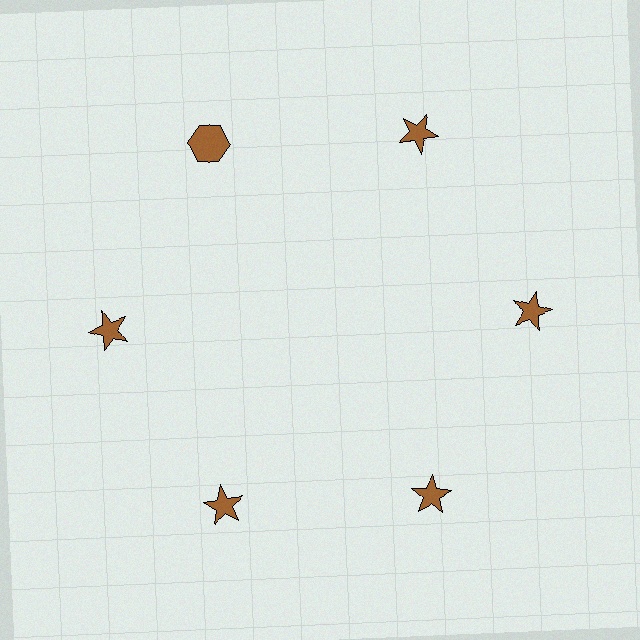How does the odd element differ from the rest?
It has a different shape: hexagon instead of star.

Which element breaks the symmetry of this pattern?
The brown hexagon at roughly the 11 o'clock position breaks the symmetry. All other shapes are brown stars.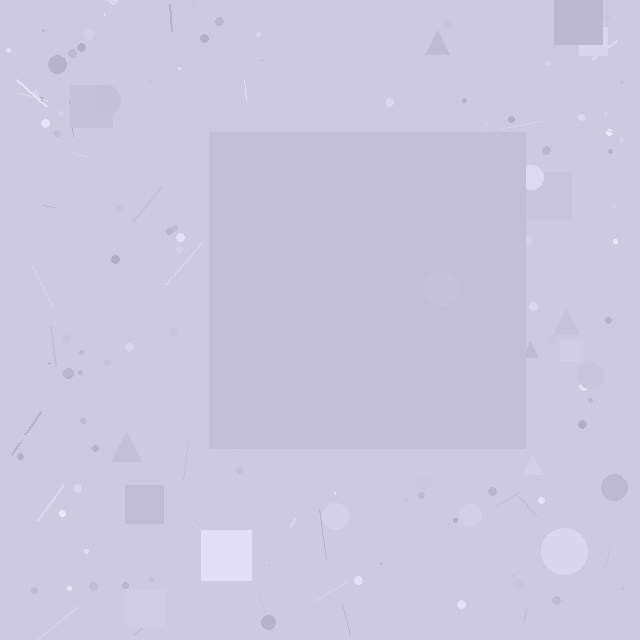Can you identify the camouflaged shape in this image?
The camouflaged shape is a square.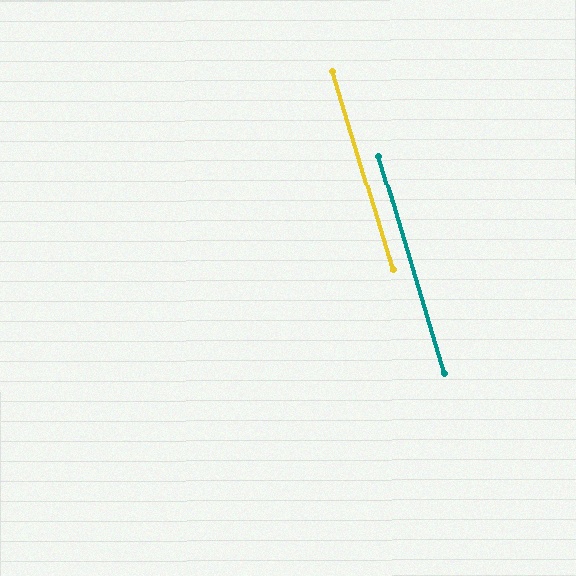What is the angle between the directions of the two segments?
Approximately 0 degrees.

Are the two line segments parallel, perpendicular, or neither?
Parallel — their directions differ by only 0.1°.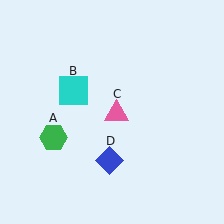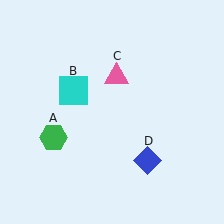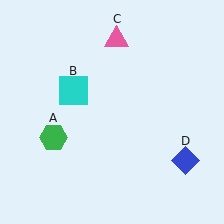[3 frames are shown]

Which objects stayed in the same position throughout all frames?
Green hexagon (object A) and cyan square (object B) remained stationary.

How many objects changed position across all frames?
2 objects changed position: pink triangle (object C), blue diamond (object D).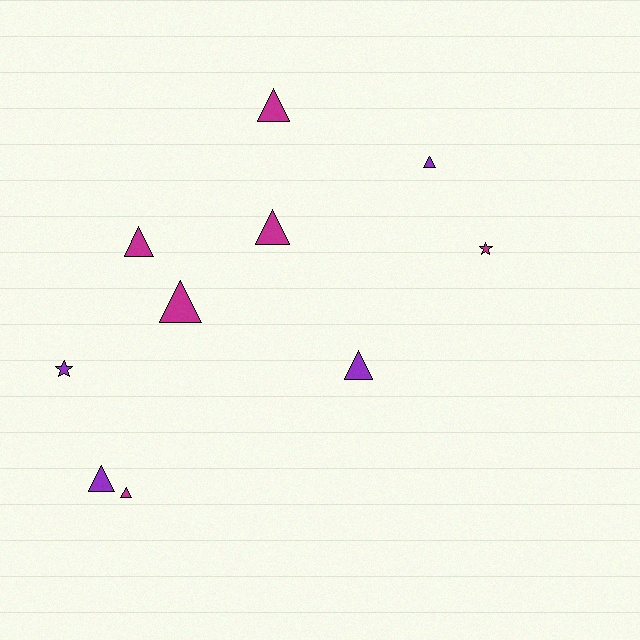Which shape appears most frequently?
Triangle, with 8 objects.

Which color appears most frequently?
Magenta, with 6 objects.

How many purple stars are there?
There is 1 purple star.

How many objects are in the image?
There are 10 objects.